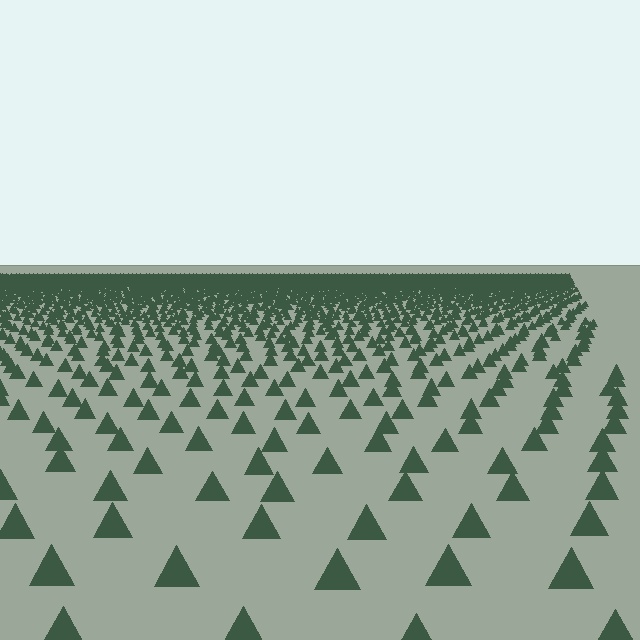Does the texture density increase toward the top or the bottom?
Density increases toward the top.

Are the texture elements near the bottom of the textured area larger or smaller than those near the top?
Larger. Near the bottom, elements are closer to the viewer and appear at a bigger on-screen size.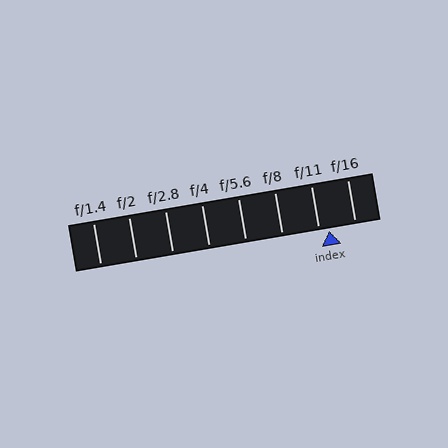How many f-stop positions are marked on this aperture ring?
There are 8 f-stop positions marked.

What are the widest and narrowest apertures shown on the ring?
The widest aperture shown is f/1.4 and the narrowest is f/16.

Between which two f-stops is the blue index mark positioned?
The index mark is between f/11 and f/16.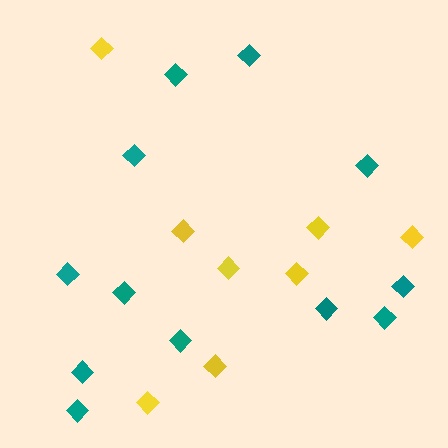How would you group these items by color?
There are 2 groups: one group of teal diamonds (12) and one group of yellow diamonds (8).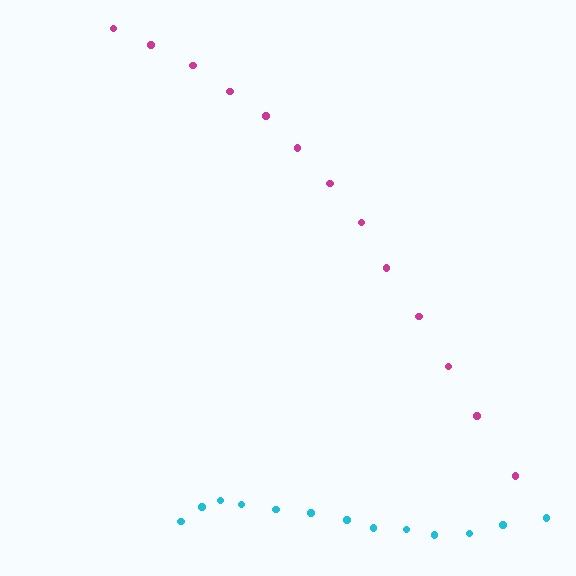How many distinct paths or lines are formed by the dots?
There are 2 distinct paths.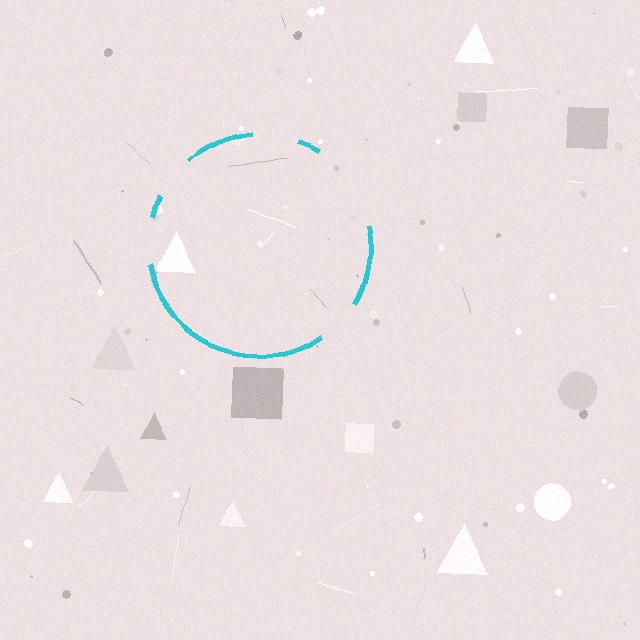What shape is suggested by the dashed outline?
The dashed outline suggests a circle.